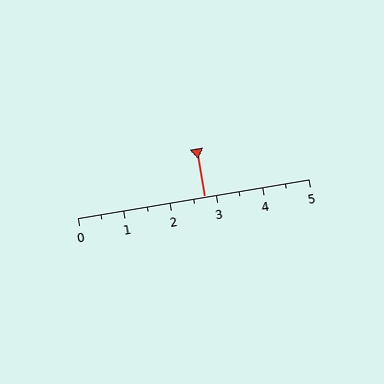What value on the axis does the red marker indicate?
The marker indicates approximately 2.8.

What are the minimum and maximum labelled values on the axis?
The axis runs from 0 to 5.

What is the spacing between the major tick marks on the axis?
The major ticks are spaced 1 apart.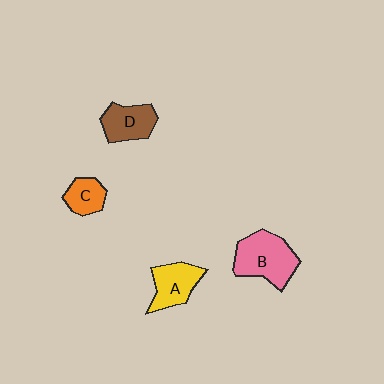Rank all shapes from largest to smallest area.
From largest to smallest: B (pink), A (yellow), D (brown), C (orange).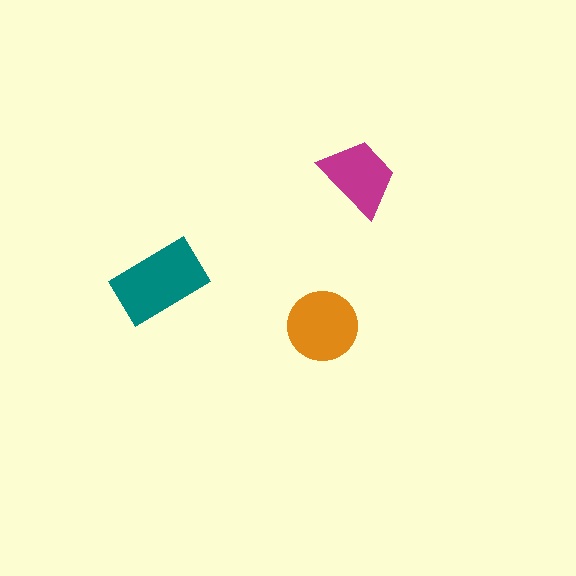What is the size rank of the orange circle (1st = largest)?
2nd.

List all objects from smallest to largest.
The magenta trapezoid, the orange circle, the teal rectangle.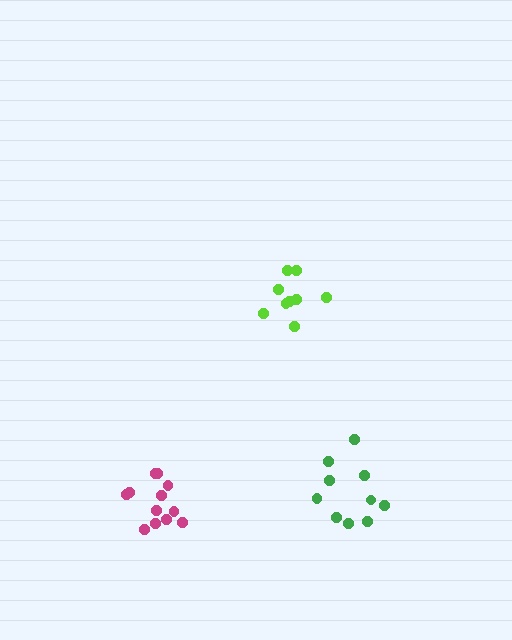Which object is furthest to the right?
The green cluster is rightmost.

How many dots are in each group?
Group 1: 12 dots, Group 2: 9 dots, Group 3: 10 dots (31 total).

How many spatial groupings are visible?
There are 3 spatial groupings.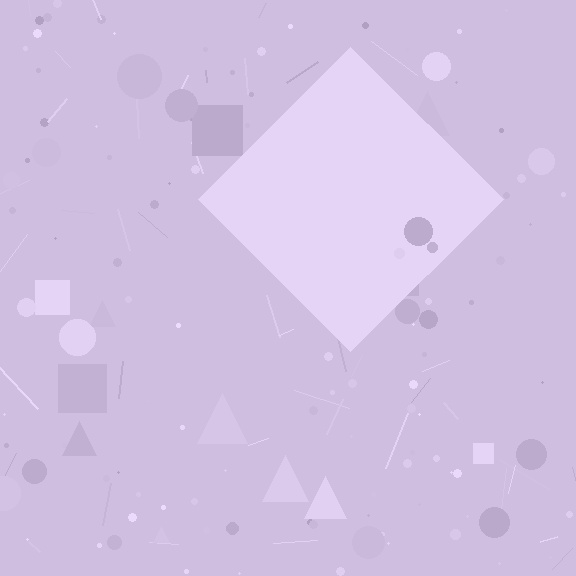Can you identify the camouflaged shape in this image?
The camouflaged shape is a diamond.